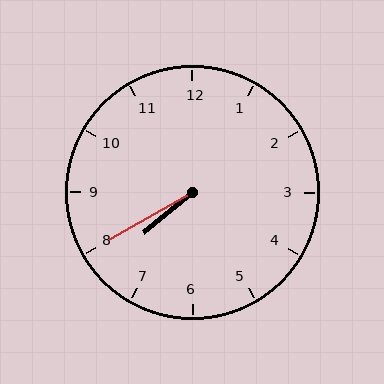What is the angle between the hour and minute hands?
Approximately 10 degrees.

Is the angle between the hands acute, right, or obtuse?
It is acute.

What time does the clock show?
7:40.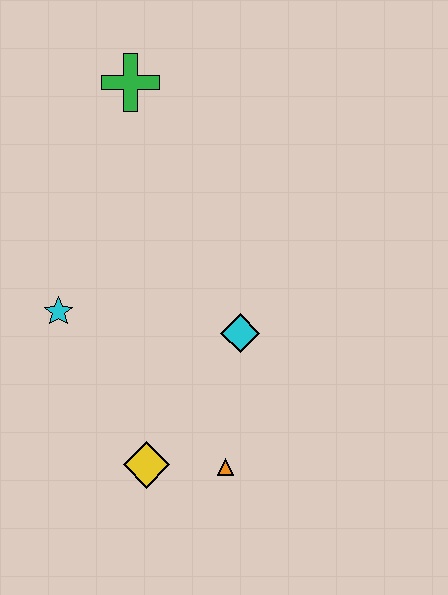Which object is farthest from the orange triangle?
The green cross is farthest from the orange triangle.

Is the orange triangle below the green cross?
Yes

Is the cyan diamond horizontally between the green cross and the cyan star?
No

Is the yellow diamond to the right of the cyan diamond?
No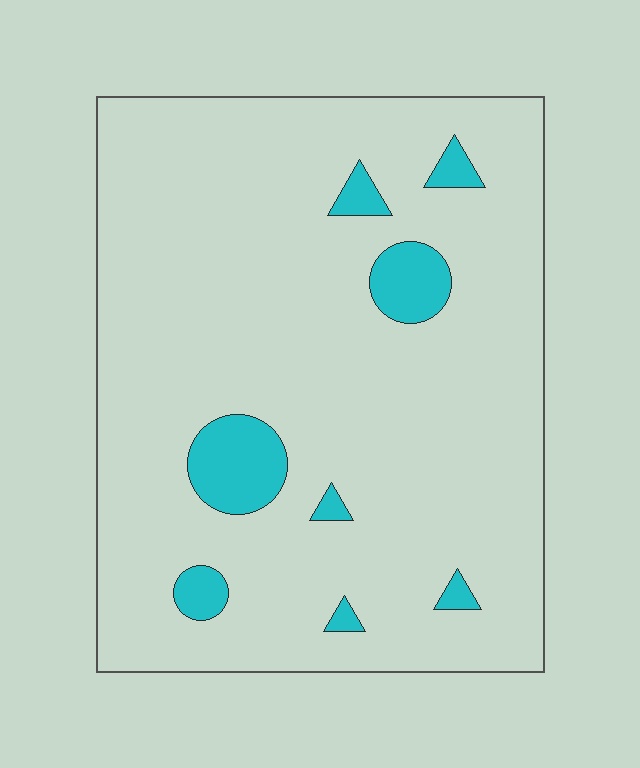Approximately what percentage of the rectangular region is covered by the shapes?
Approximately 10%.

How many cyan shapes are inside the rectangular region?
8.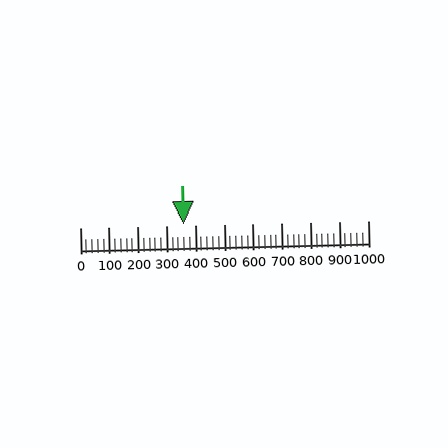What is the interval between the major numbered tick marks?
The major tick marks are spaced 100 units apart.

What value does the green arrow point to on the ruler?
The green arrow points to approximately 360.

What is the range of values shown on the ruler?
The ruler shows values from 0 to 1000.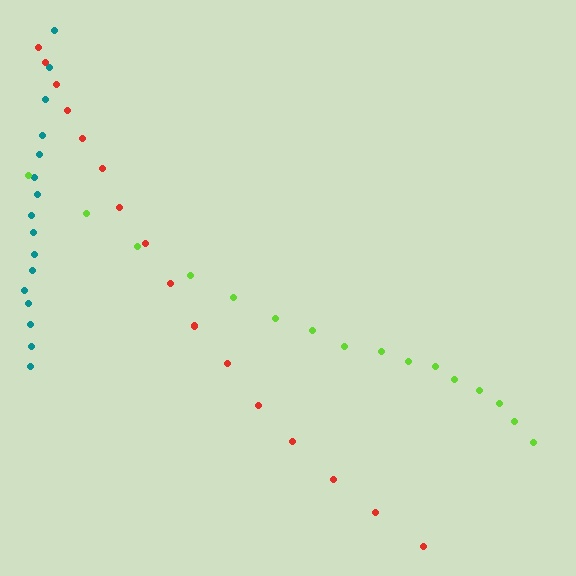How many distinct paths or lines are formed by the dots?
There are 3 distinct paths.